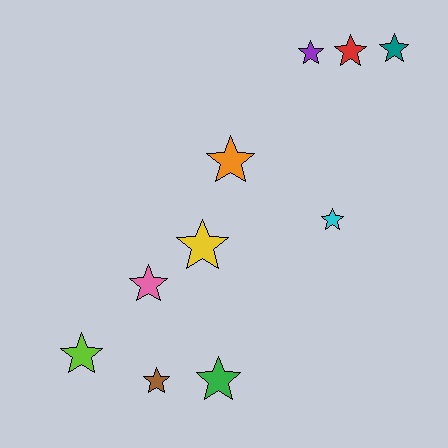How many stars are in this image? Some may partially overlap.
There are 10 stars.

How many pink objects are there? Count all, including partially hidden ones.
There is 1 pink object.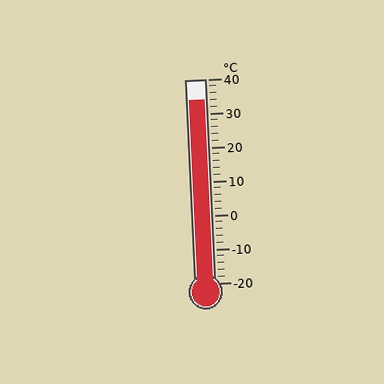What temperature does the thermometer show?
The thermometer shows approximately 34°C.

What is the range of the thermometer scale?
The thermometer scale ranges from -20°C to 40°C.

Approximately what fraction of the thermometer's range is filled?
The thermometer is filled to approximately 90% of its range.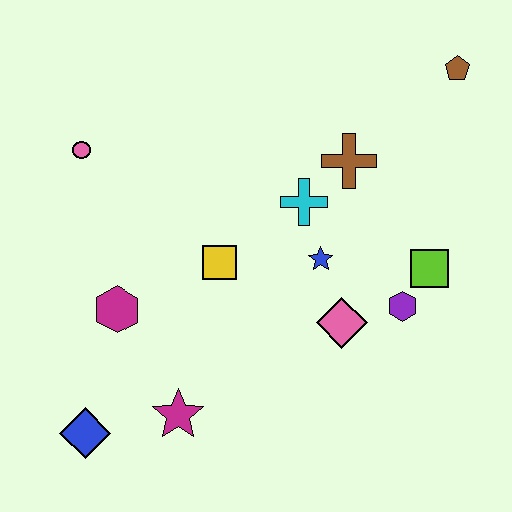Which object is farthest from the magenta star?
The brown pentagon is farthest from the magenta star.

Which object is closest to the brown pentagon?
The brown cross is closest to the brown pentagon.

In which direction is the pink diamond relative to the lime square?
The pink diamond is to the left of the lime square.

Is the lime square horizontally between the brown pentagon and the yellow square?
Yes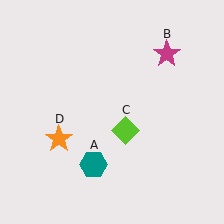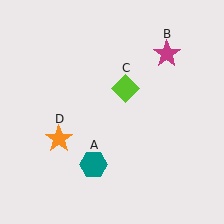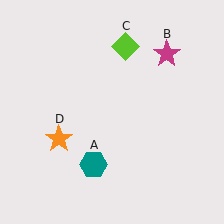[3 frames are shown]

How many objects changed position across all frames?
1 object changed position: lime diamond (object C).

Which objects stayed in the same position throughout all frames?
Teal hexagon (object A) and magenta star (object B) and orange star (object D) remained stationary.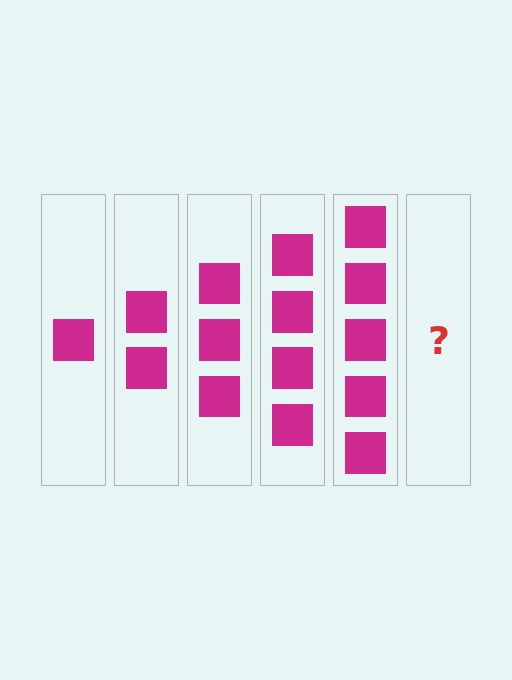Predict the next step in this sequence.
The next step is 6 squares.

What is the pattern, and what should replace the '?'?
The pattern is that each step adds one more square. The '?' should be 6 squares.